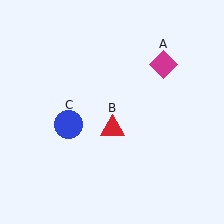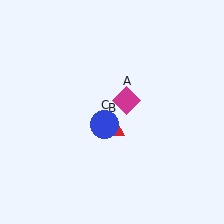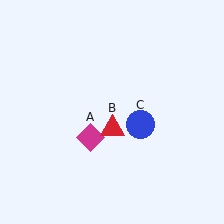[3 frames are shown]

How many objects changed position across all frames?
2 objects changed position: magenta diamond (object A), blue circle (object C).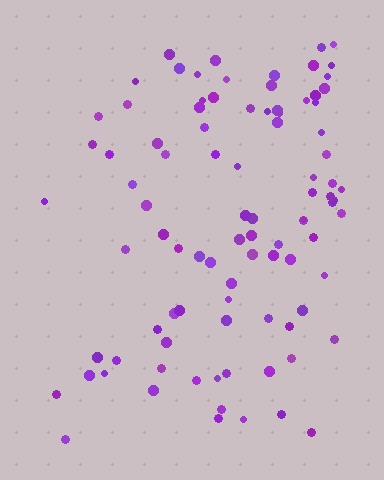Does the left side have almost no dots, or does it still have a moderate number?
Still a moderate number, just noticeably fewer than the right.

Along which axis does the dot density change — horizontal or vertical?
Horizontal.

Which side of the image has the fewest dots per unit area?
The left.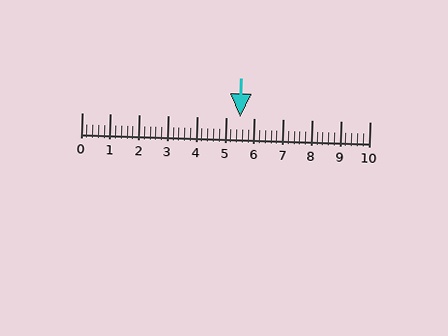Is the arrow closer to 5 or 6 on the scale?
The arrow is closer to 6.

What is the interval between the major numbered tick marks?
The major tick marks are spaced 1 units apart.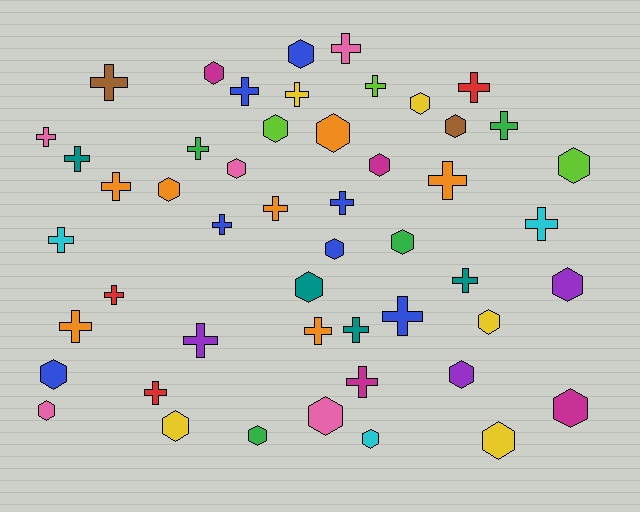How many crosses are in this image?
There are 26 crosses.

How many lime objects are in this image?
There are 3 lime objects.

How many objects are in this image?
There are 50 objects.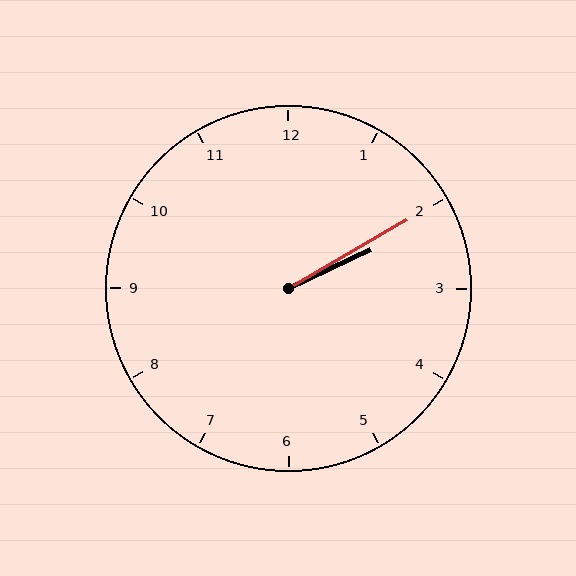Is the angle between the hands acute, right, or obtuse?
It is acute.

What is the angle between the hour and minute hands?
Approximately 5 degrees.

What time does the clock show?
2:10.